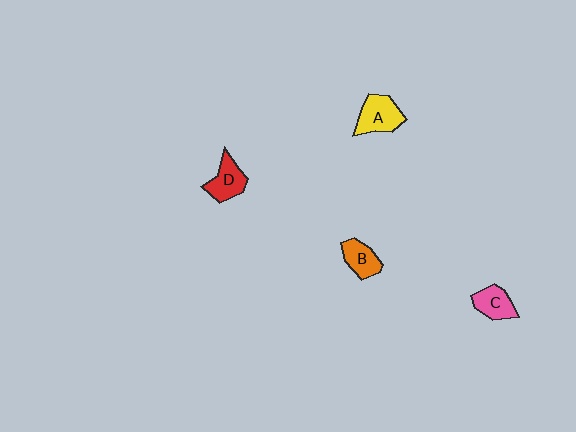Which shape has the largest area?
Shape A (yellow).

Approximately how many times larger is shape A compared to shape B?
Approximately 1.4 times.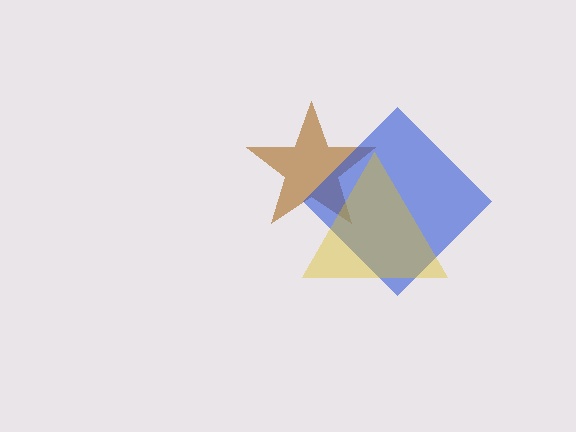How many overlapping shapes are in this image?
There are 3 overlapping shapes in the image.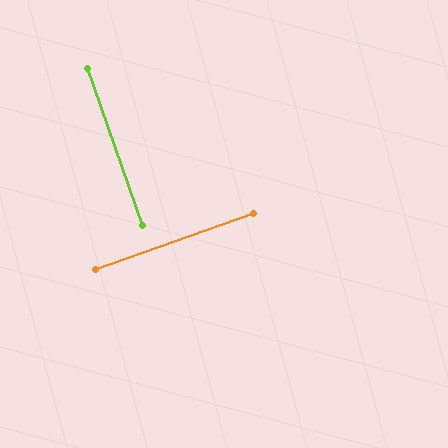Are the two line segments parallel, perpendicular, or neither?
Perpendicular — they meet at approximately 90°.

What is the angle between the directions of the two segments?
Approximately 90 degrees.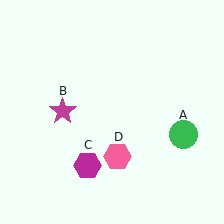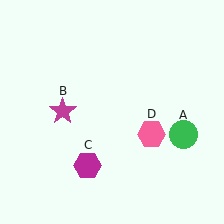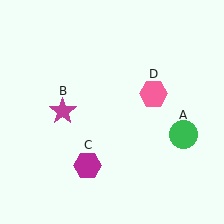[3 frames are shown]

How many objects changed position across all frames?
1 object changed position: pink hexagon (object D).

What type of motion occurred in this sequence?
The pink hexagon (object D) rotated counterclockwise around the center of the scene.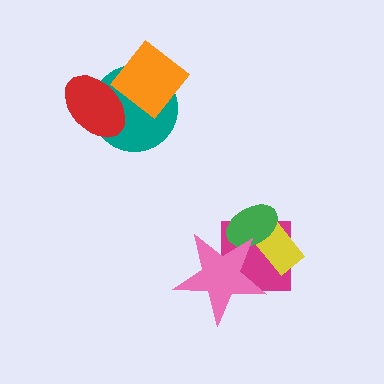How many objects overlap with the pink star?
3 objects overlap with the pink star.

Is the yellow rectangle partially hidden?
Yes, it is partially covered by another shape.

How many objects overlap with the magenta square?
3 objects overlap with the magenta square.